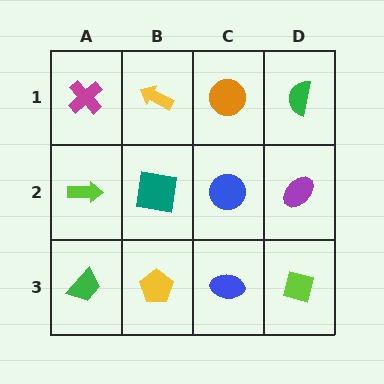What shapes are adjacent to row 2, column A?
A magenta cross (row 1, column A), a green trapezoid (row 3, column A), a teal square (row 2, column B).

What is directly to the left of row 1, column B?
A magenta cross.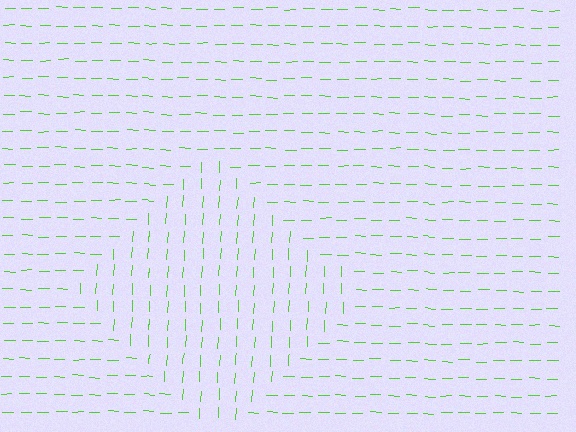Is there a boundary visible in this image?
Yes, there is a texture boundary formed by a change in line orientation.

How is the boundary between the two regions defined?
The boundary is defined purely by a change in line orientation (approximately 88 degrees difference). All lines are the same color and thickness.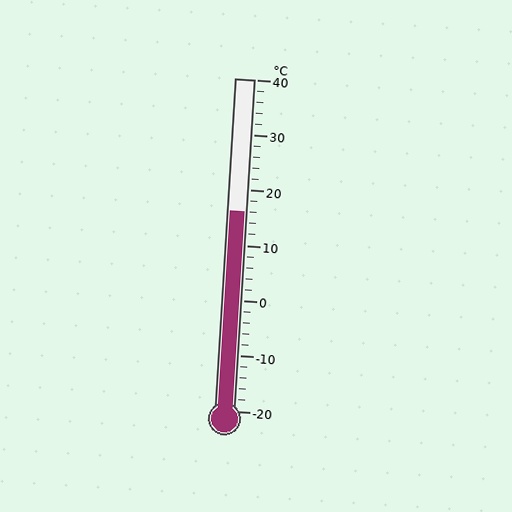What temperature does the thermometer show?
The thermometer shows approximately 16°C.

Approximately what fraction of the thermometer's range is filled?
The thermometer is filled to approximately 60% of its range.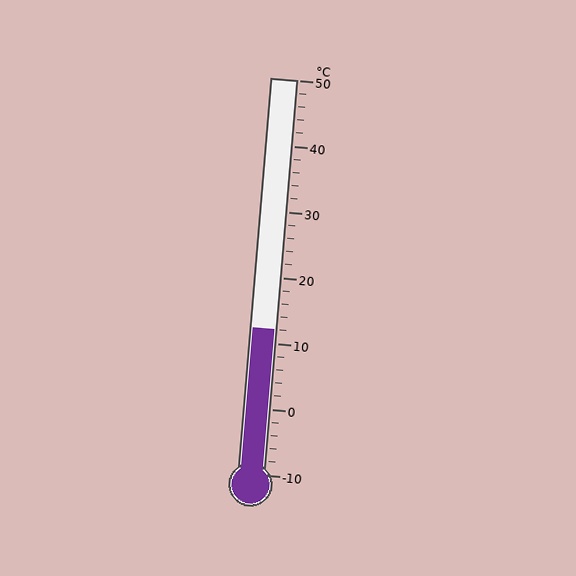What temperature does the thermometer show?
The thermometer shows approximately 12°C.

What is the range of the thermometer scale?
The thermometer scale ranges from -10°C to 50°C.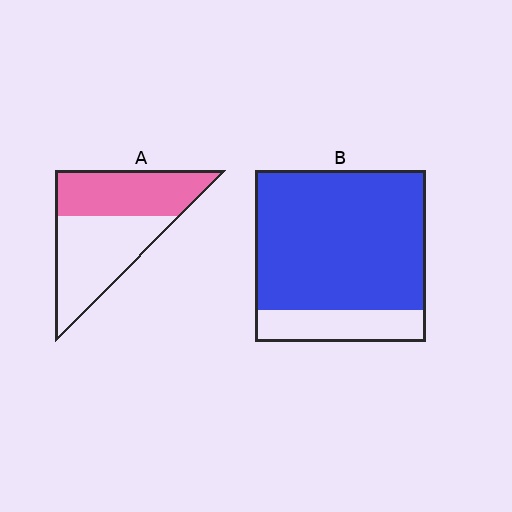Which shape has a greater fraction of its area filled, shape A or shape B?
Shape B.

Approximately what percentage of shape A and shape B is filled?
A is approximately 45% and B is approximately 80%.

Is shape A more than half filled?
Roughly half.